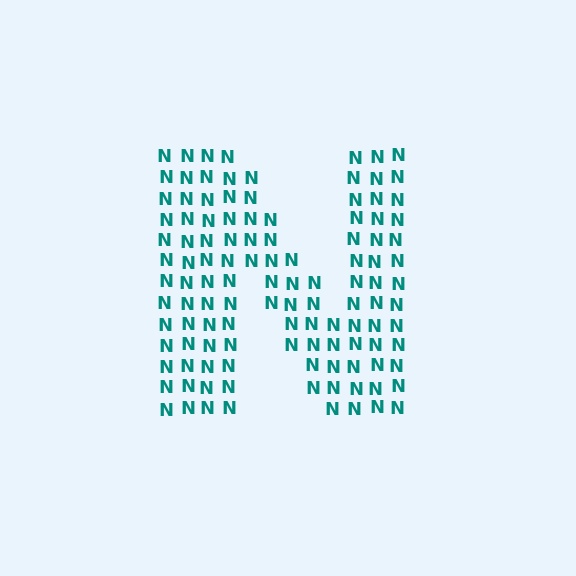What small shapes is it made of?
It is made of small letter N's.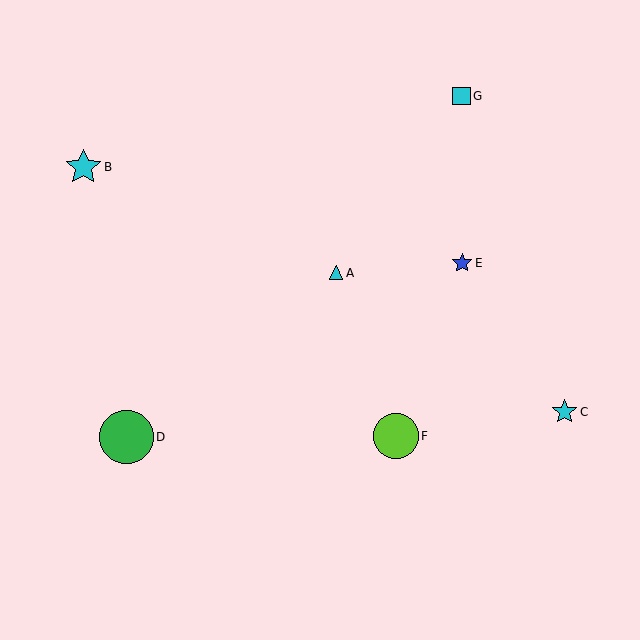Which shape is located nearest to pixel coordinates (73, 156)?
The cyan star (labeled B) at (83, 167) is nearest to that location.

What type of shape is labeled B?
Shape B is a cyan star.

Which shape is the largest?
The green circle (labeled D) is the largest.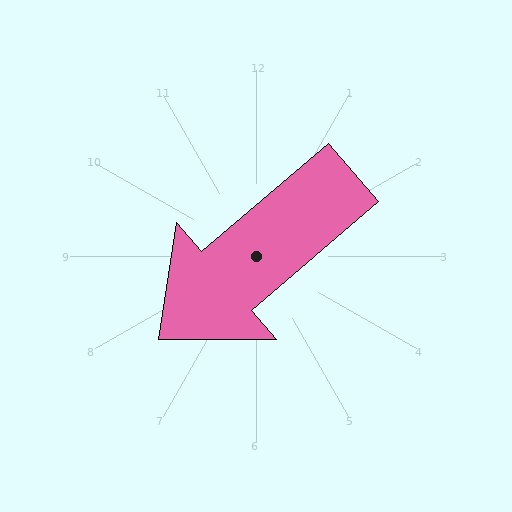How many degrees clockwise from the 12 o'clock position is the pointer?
Approximately 229 degrees.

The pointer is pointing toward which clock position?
Roughly 8 o'clock.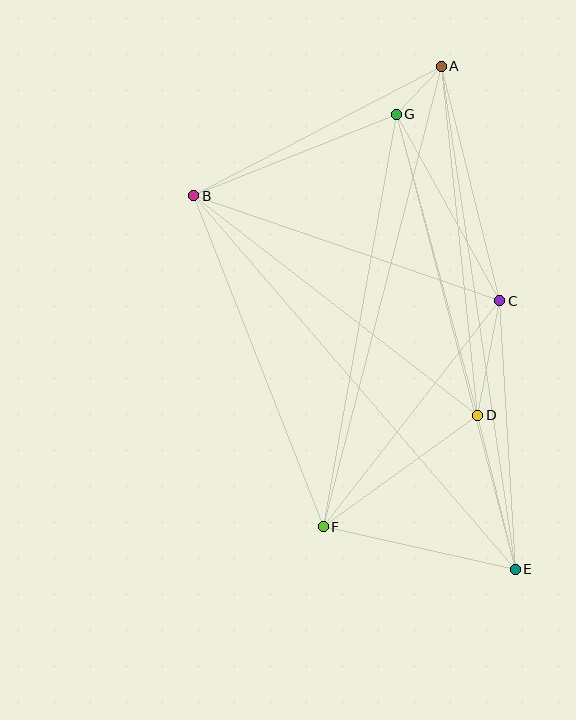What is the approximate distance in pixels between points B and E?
The distance between B and E is approximately 493 pixels.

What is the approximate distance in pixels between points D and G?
The distance between D and G is approximately 312 pixels.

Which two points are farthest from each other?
Points A and E are farthest from each other.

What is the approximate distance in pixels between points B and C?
The distance between B and C is approximately 323 pixels.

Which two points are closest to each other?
Points A and G are closest to each other.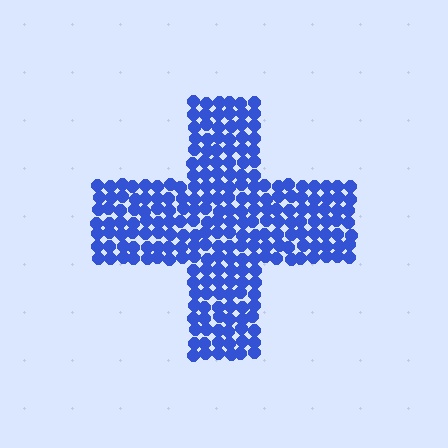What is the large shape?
The large shape is a cross.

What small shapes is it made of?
It is made of small circles.